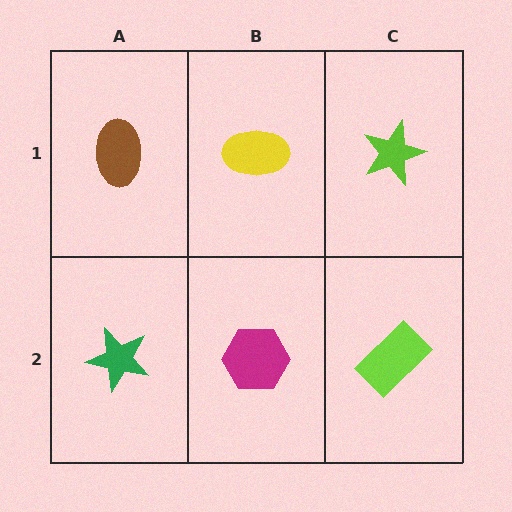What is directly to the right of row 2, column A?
A magenta hexagon.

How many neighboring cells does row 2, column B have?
3.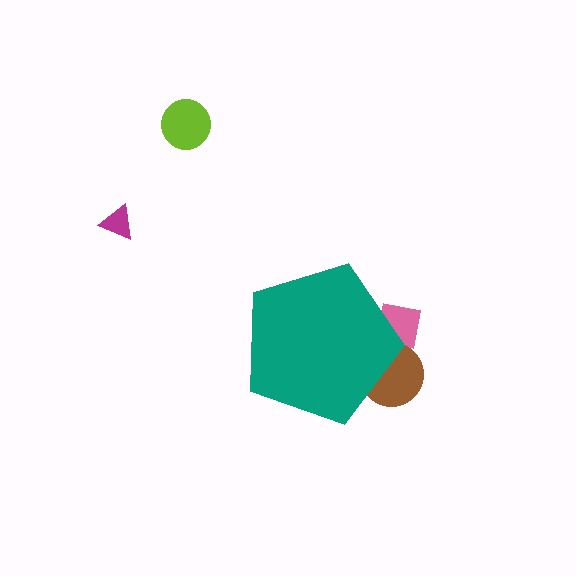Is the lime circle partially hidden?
No, the lime circle is fully visible.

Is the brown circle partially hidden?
Yes, the brown circle is partially hidden behind the teal pentagon.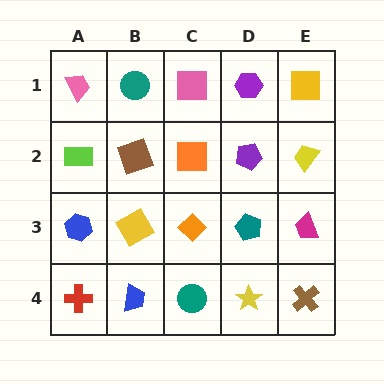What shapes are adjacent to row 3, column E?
A yellow trapezoid (row 2, column E), a brown cross (row 4, column E), a teal pentagon (row 3, column D).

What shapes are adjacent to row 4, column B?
A yellow square (row 3, column B), a red cross (row 4, column A), a teal circle (row 4, column C).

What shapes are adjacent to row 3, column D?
A purple pentagon (row 2, column D), a yellow star (row 4, column D), an orange diamond (row 3, column C), a magenta trapezoid (row 3, column E).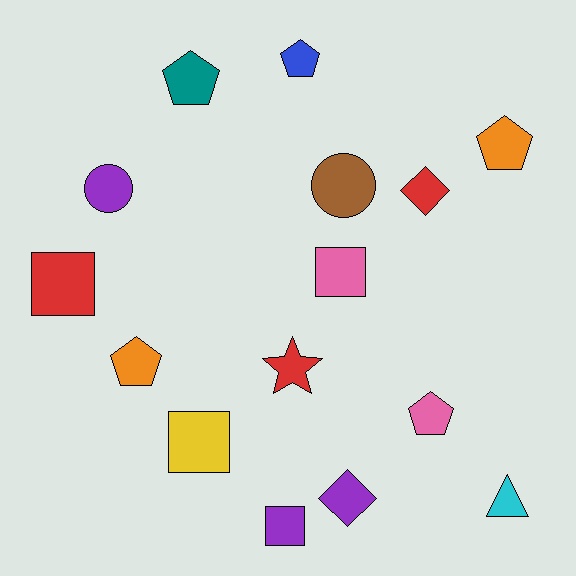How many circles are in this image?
There are 2 circles.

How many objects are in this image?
There are 15 objects.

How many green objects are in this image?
There are no green objects.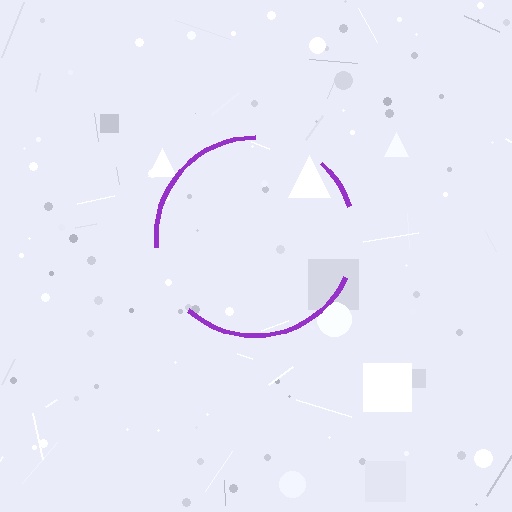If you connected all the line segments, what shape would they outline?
They would outline a circle.